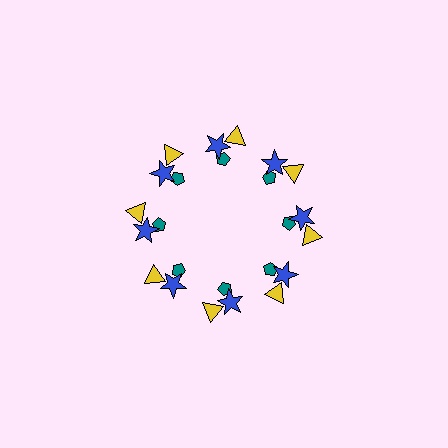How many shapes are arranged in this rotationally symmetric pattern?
There are 24 shapes, arranged in 8 groups of 3.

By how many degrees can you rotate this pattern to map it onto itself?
The pattern maps onto itself every 45 degrees of rotation.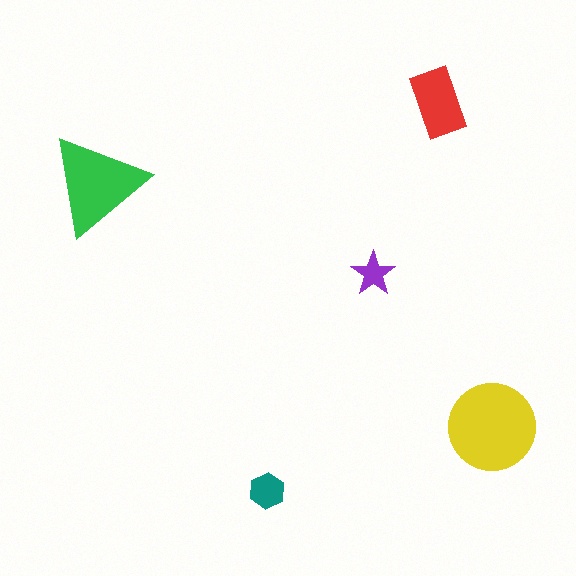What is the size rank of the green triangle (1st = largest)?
2nd.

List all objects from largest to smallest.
The yellow circle, the green triangle, the red rectangle, the teal hexagon, the purple star.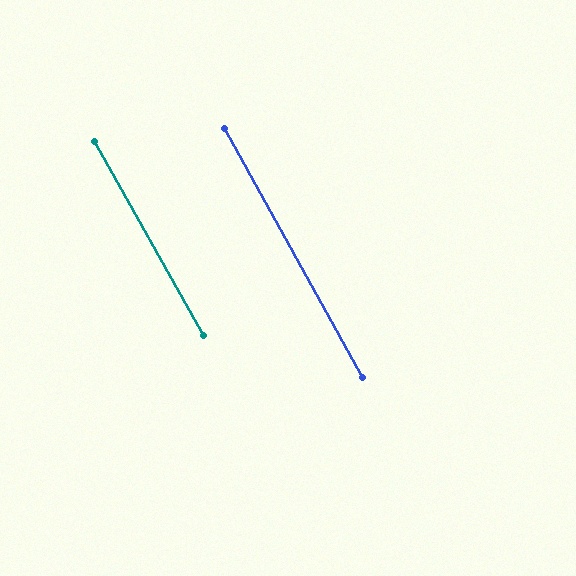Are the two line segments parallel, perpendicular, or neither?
Parallel — their directions differ by only 0.3°.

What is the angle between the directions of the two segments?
Approximately 0 degrees.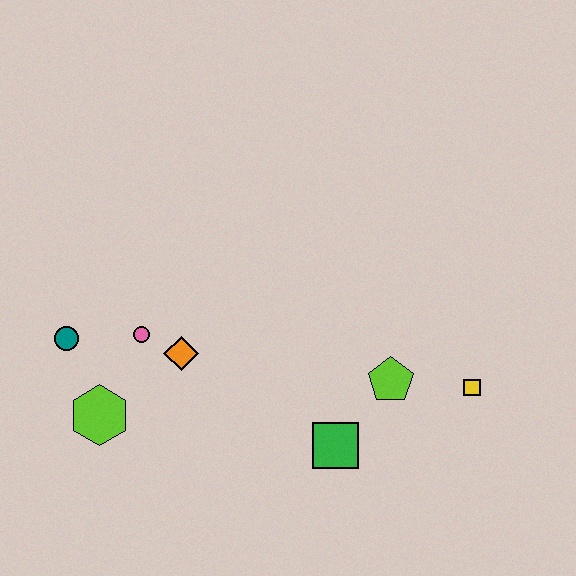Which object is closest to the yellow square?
The lime pentagon is closest to the yellow square.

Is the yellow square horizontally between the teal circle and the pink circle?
No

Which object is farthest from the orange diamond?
The yellow square is farthest from the orange diamond.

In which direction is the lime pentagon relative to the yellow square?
The lime pentagon is to the left of the yellow square.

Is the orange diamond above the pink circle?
No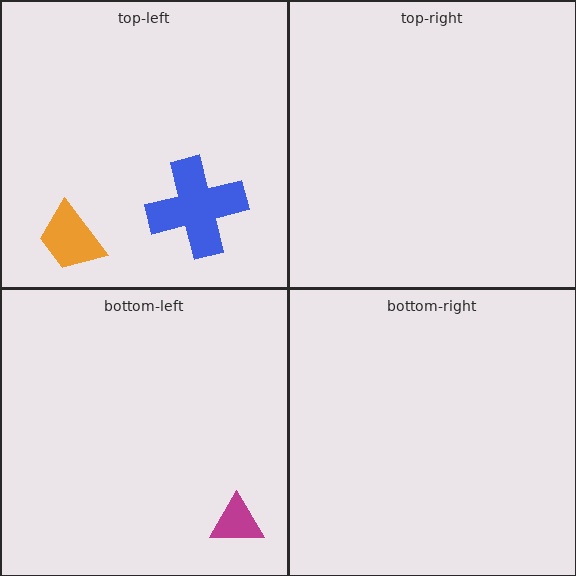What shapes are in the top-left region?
The blue cross, the orange trapezoid.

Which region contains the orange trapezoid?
The top-left region.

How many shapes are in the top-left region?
2.